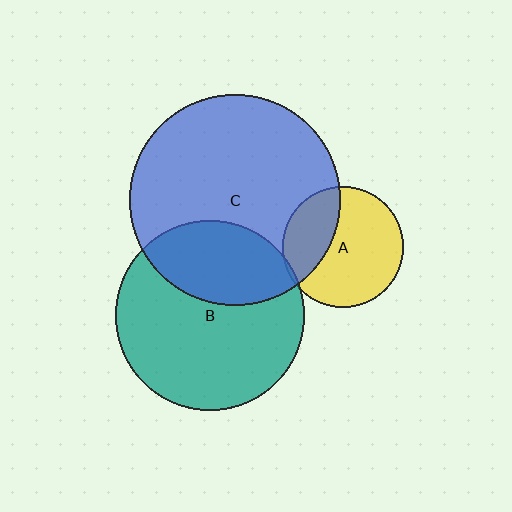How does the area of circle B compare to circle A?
Approximately 2.5 times.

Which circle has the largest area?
Circle C (blue).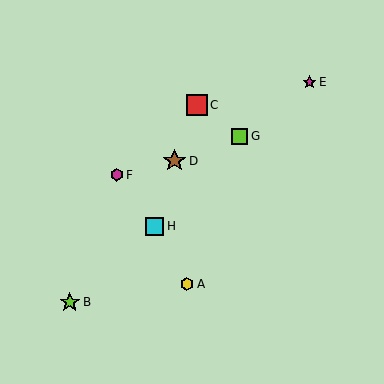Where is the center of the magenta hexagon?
The center of the magenta hexagon is at (117, 175).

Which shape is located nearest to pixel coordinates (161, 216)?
The cyan square (labeled H) at (155, 226) is nearest to that location.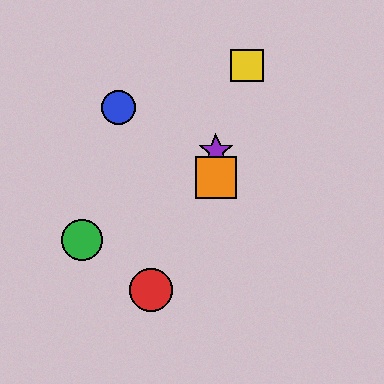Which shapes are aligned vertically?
The purple star, the orange square are aligned vertically.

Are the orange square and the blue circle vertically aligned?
No, the orange square is at x≈216 and the blue circle is at x≈118.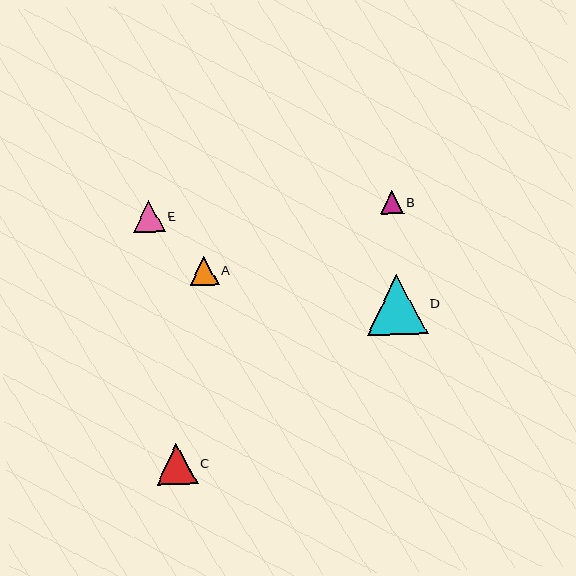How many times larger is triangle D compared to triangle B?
Triangle D is approximately 2.6 times the size of triangle B.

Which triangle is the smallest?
Triangle B is the smallest with a size of approximately 23 pixels.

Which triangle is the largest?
Triangle D is the largest with a size of approximately 61 pixels.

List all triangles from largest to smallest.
From largest to smallest: D, C, E, A, B.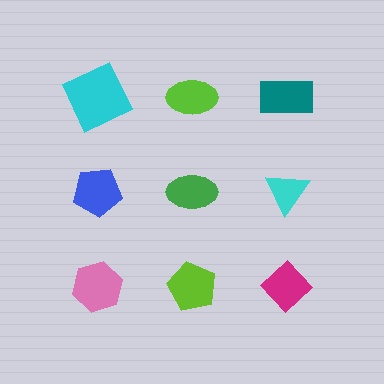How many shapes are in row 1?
3 shapes.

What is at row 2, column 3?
A cyan triangle.